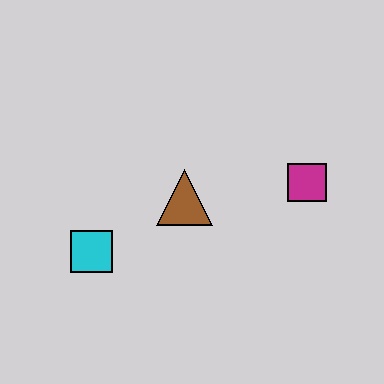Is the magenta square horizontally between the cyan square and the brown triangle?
No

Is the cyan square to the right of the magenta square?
No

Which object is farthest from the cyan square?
The magenta square is farthest from the cyan square.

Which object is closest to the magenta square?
The brown triangle is closest to the magenta square.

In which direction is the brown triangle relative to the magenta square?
The brown triangle is to the left of the magenta square.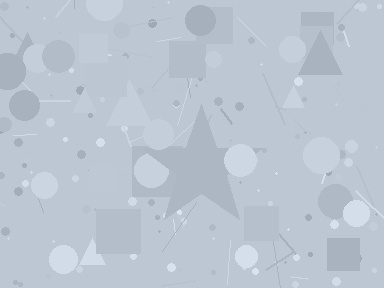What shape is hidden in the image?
A star is hidden in the image.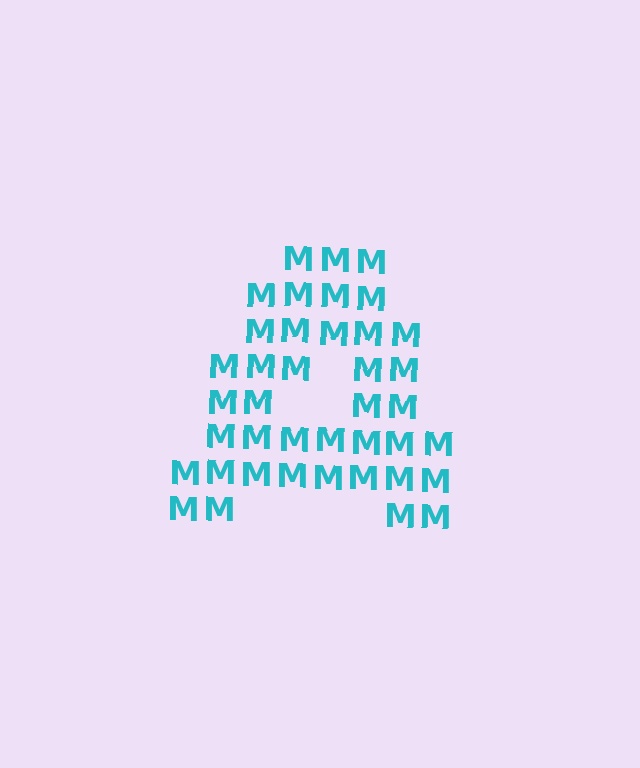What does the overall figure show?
The overall figure shows the letter A.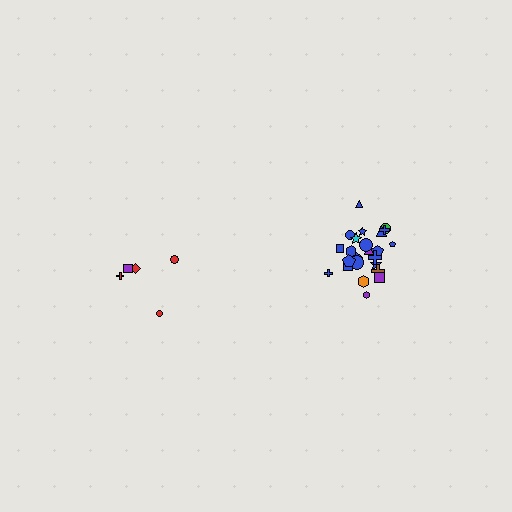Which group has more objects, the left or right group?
The right group.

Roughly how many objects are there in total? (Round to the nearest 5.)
Roughly 30 objects in total.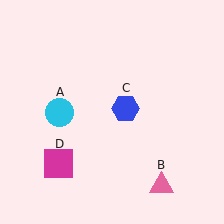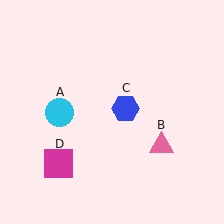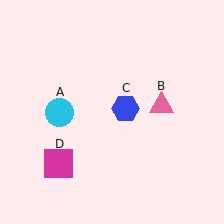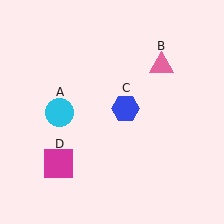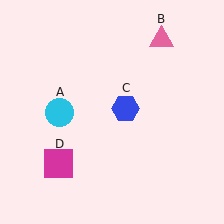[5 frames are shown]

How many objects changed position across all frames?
1 object changed position: pink triangle (object B).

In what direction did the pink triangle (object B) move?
The pink triangle (object B) moved up.